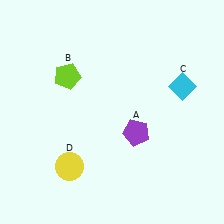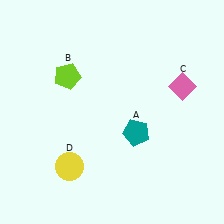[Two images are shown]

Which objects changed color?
A changed from purple to teal. C changed from cyan to pink.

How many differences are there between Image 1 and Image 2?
There are 2 differences between the two images.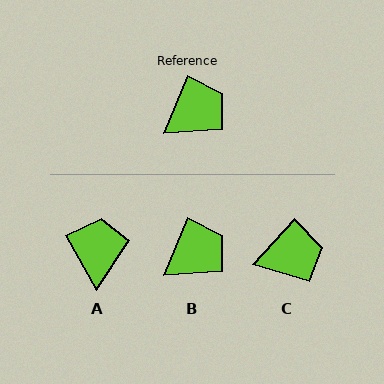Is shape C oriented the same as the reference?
No, it is off by about 20 degrees.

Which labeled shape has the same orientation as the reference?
B.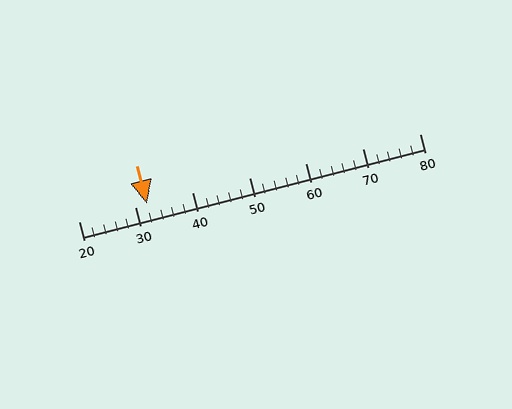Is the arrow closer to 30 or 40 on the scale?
The arrow is closer to 30.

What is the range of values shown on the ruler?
The ruler shows values from 20 to 80.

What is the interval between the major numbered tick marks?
The major tick marks are spaced 10 units apart.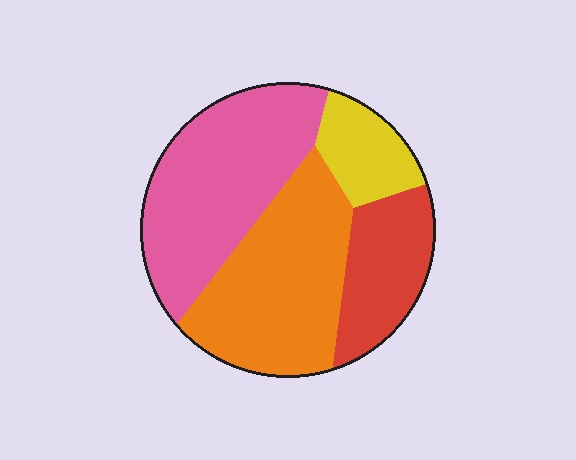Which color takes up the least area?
Yellow, at roughly 10%.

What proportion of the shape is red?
Red takes up about one sixth (1/6) of the shape.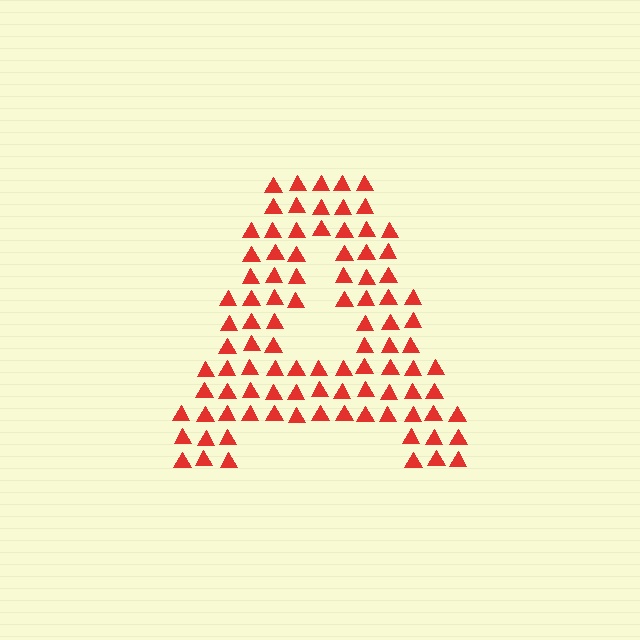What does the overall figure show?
The overall figure shows the letter A.